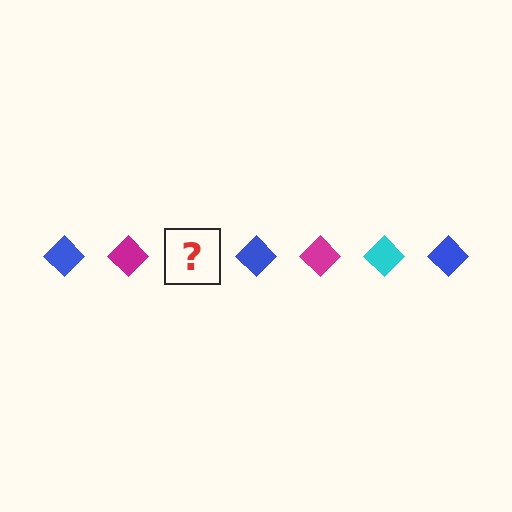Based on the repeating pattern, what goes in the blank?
The blank should be a cyan diamond.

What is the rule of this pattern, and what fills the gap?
The rule is that the pattern cycles through blue, magenta, cyan diamonds. The gap should be filled with a cyan diamond.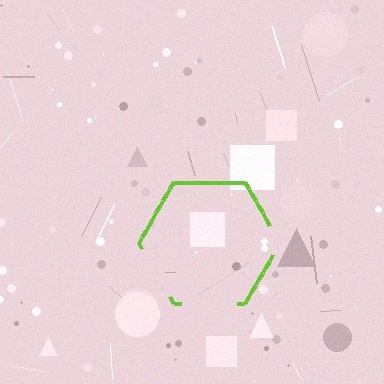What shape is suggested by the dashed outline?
The dashed outline suggests a hexagon.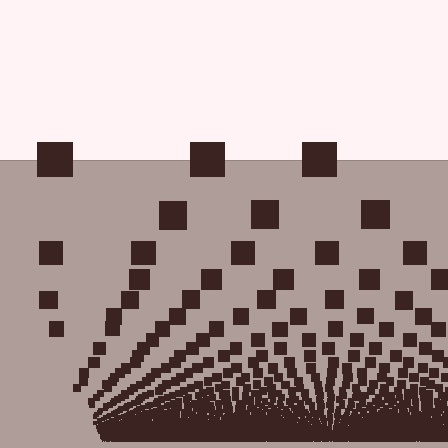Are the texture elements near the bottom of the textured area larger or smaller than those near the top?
Smaller. The gradient is inverted — elements near the bottom are smaller and denser.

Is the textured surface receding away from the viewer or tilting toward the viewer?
The surface appears to tilt toward the viewer. Texture elements get larger and sparser toward the top.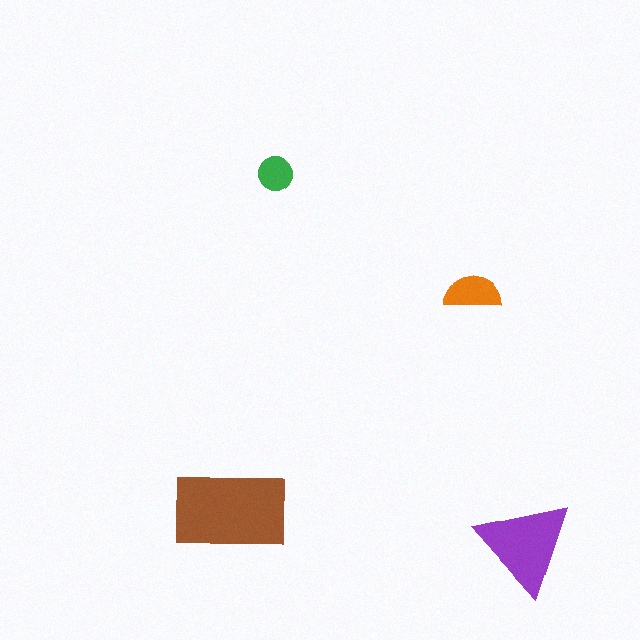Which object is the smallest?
The green circle.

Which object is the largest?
The brown rectangle.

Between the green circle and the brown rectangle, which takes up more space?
The brown rectangle.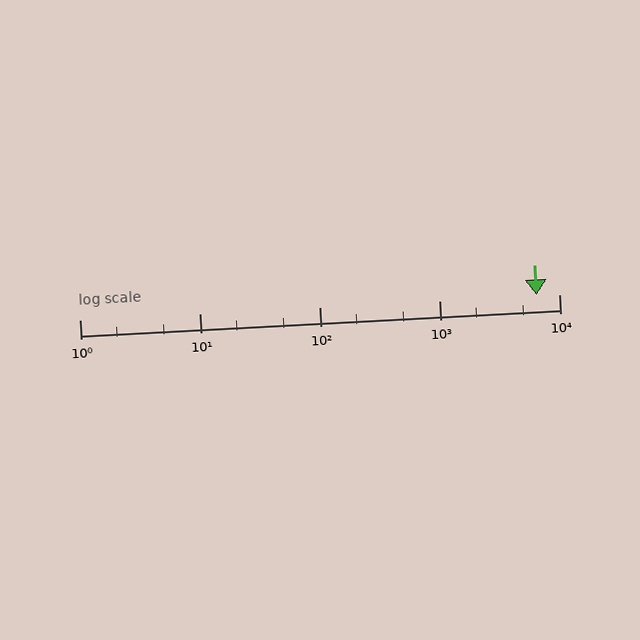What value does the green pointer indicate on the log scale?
The pointer indicates approximately 6500.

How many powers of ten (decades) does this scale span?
The scale spans 4 decades, from 1 to 10000.